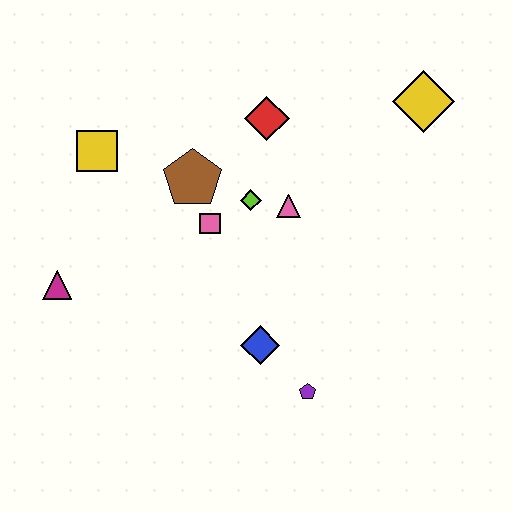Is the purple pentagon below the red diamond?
Yes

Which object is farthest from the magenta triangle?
The yellow diamond is farthest from the magenta triangle.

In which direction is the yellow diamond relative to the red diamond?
The yellow diamond is to the right of the red diamond.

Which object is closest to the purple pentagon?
The blue diamond is closest to the purple pentagon.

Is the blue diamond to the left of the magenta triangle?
No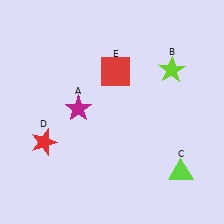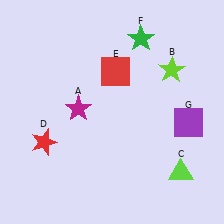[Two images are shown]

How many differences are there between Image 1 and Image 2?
There are 2 differences between the two images.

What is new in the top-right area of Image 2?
A green star (F) was added in the top-right area of Image 2.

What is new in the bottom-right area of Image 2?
A purple square (G) was added in the bottom-right area of Image 2.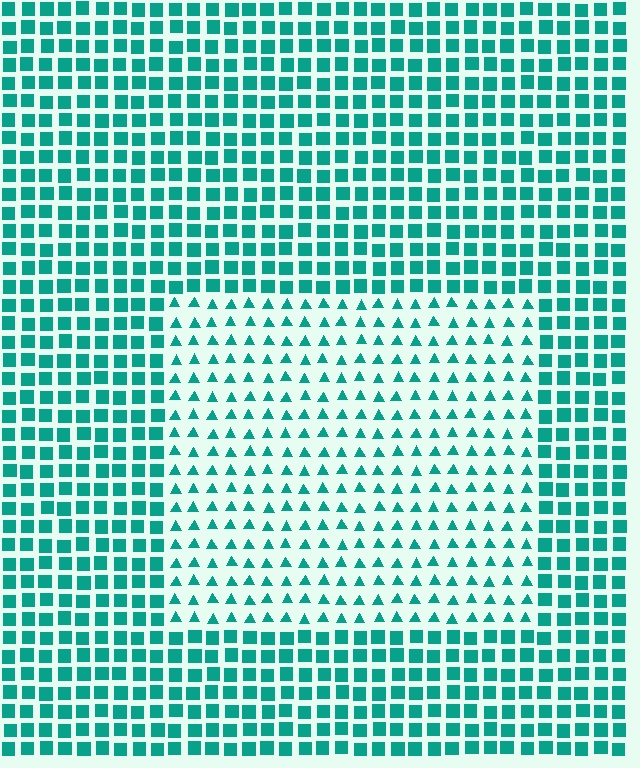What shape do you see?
I see a rectangle.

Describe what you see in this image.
The image is filled with small teal elements arranged in a uniform grid. A rectangle-shaped region contains triangles, while the surrounding area contains squares. The boundary is defined purely by the change in element shape.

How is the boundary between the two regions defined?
The boundary is defined by a change in element shape: triangles inside vs. squares outside. All elements share the same color and spacing.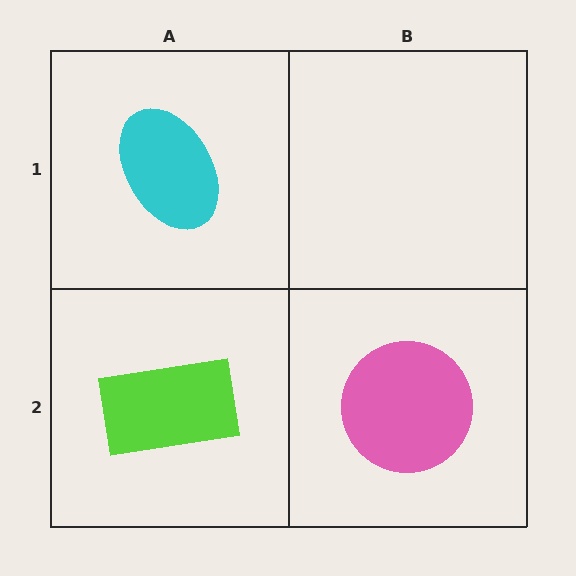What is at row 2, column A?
A lime rectangle.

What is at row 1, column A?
A cyan ellipse.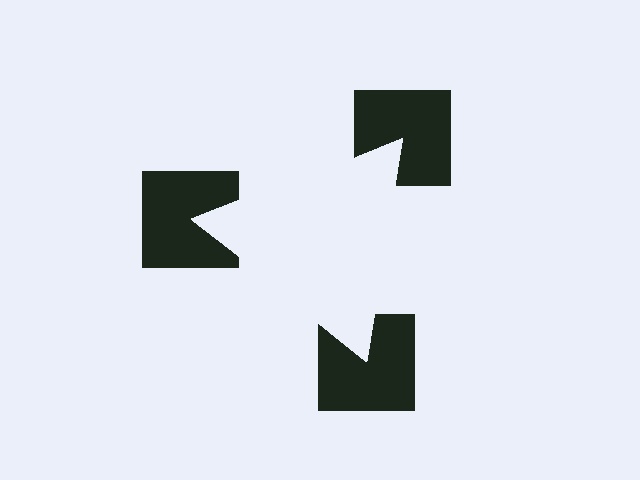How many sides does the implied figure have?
3 sides.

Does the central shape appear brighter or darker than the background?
It typically appears slightly brighter than the background, even though no actual brightness change is drawn.